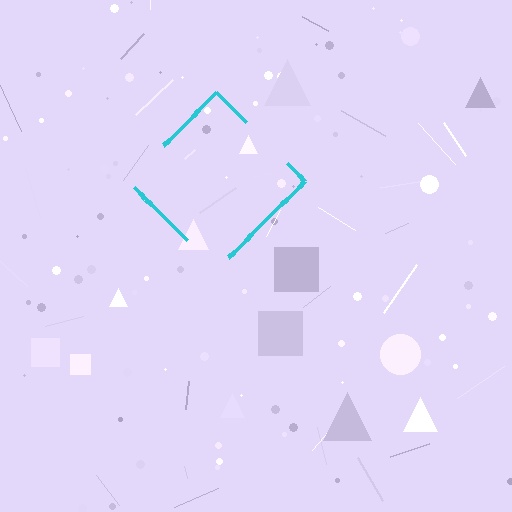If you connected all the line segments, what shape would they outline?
They would outline a diamond.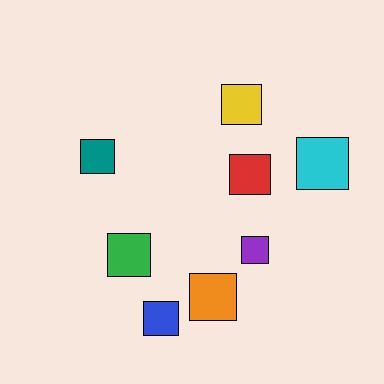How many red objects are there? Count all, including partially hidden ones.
There is 1 red object.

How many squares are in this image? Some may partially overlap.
There are 8 squares.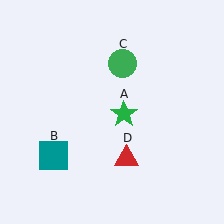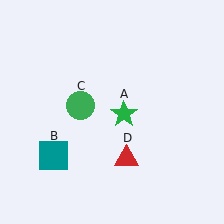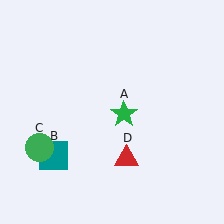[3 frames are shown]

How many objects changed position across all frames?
1 object changed position: green circle (object C).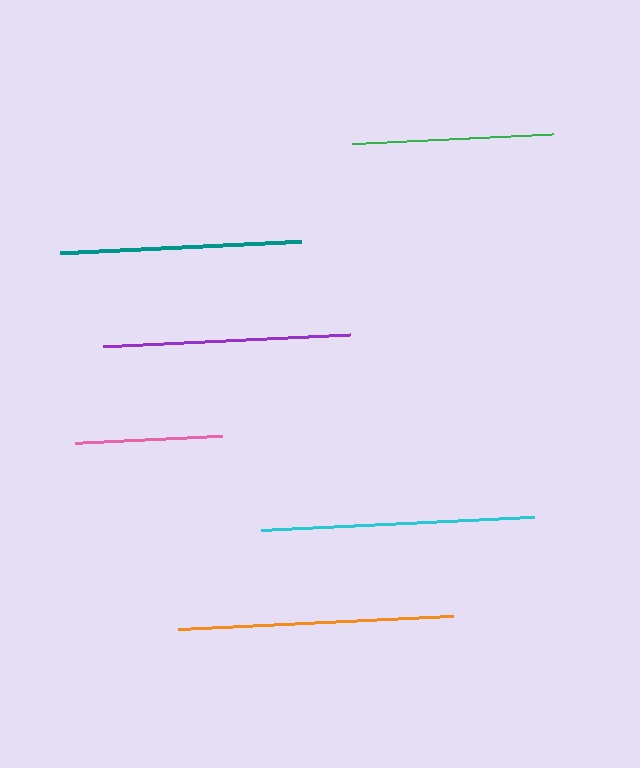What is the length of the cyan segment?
The cyan segment is approximately 272 pixels long.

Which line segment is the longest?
The orange line is the longest at approximately 277 pixels.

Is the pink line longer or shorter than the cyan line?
The cyan line is longer than the pink line.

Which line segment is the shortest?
The pink line is the shortest at approximately 148 pixels.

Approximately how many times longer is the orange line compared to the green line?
The orange line is approximately 1.4 times the length of the green line.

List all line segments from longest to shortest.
From longest to shortest: orange, cyan, purple, teal, green, pink.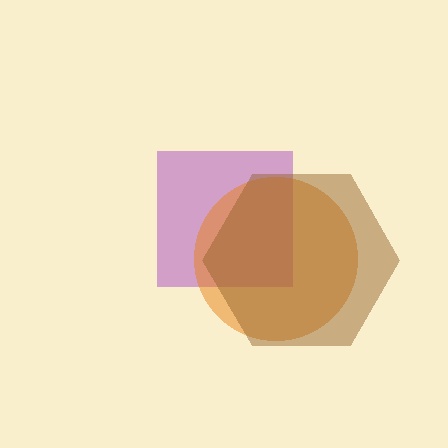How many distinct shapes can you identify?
There are 3 distinct shapes: a purple square, an orange circle, a brown hexagon.